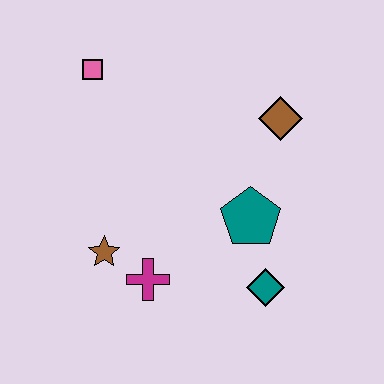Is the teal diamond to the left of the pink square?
No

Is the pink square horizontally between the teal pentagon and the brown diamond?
No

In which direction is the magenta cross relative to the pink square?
The magenta cross is below the pink square.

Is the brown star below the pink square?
Yes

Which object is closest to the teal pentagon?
The teal diamond is closest to the teal pentagon.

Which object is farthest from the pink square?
The teal diamond is farthest from the pink square.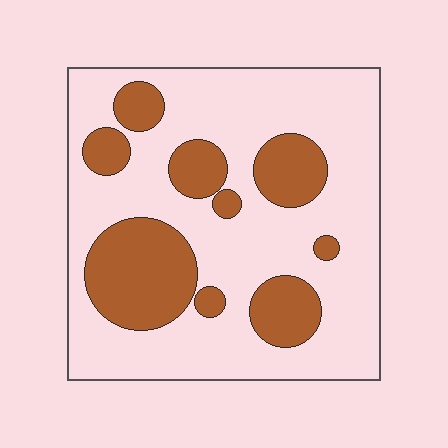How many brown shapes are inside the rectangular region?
9.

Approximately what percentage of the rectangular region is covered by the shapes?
Approximately 30%.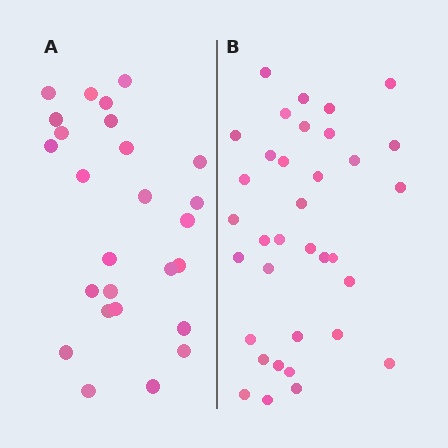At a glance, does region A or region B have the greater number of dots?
Region B (the right region) has more dots.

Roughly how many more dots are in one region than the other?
Region B has roughly 8 or so more dots than region A.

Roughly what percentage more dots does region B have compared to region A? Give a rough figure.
About 35% more.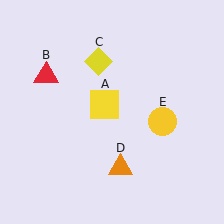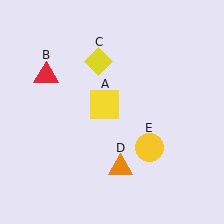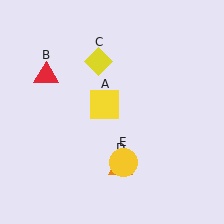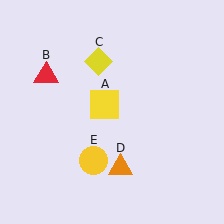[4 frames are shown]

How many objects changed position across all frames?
1 object changed position: yellow circle (object E).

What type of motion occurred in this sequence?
The yellow circle (object E) rotated clockwise around the center of the scene.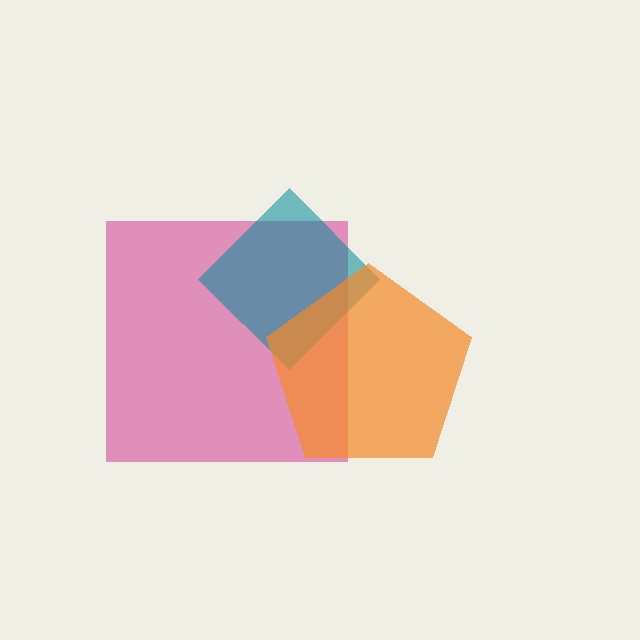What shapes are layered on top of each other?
The layered shapes are: a magenta square, a teal diamond, an orange pentagon.